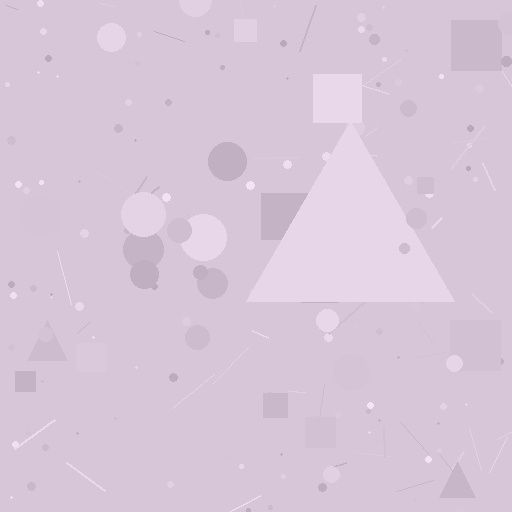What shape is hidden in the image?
A triangle is hidden in the image.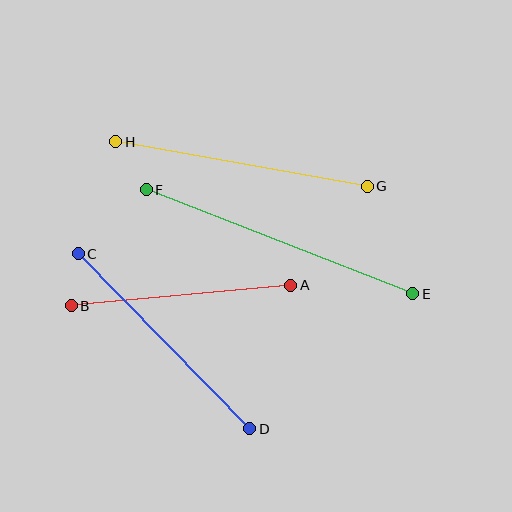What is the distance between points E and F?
The distance is approximately 286 pixels.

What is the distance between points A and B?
The distance is approximately 220 pixels.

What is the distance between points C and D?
The distance is approximately 245 pixels.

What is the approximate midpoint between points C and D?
The midpoint is at approximately (164, 341) pixels.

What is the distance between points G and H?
The distance is approximately 255 pixels.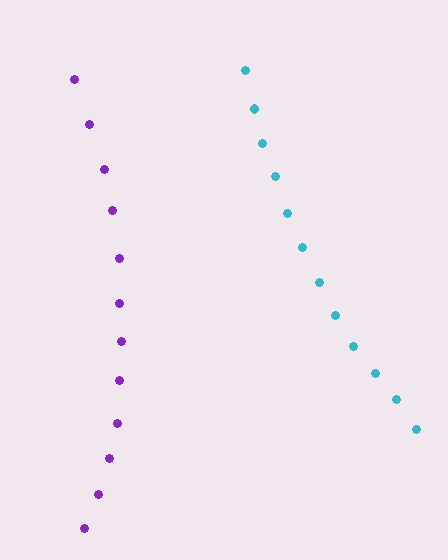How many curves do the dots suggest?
There are 2 distinct paths.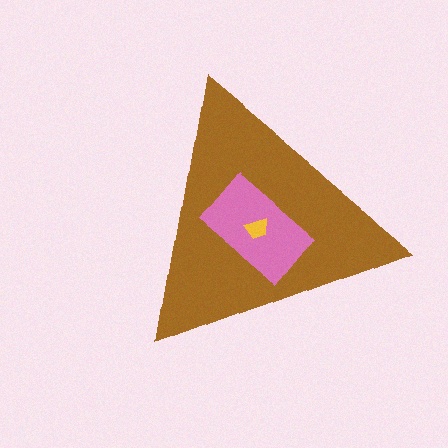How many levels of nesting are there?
3.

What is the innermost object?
The yellow trapezoid.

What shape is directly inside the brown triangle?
The pink rectangle.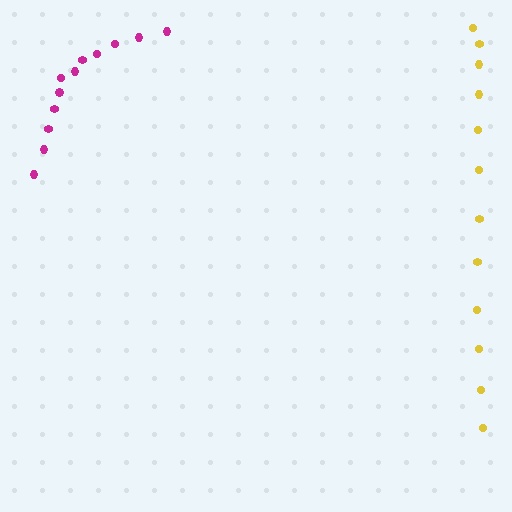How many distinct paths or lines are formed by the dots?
There are 2 distinct paths.